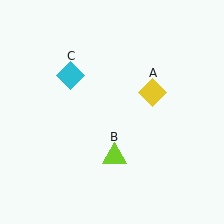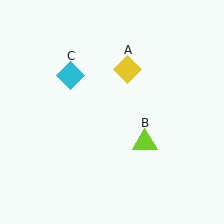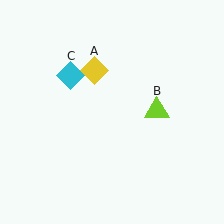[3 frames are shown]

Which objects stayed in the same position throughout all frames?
Cyan diamond (object C) remained stationary.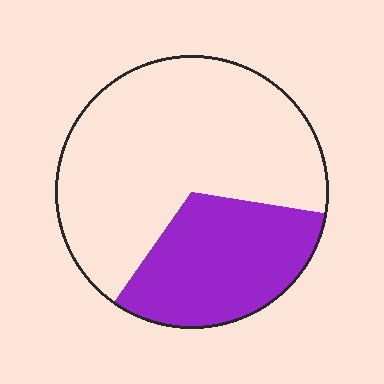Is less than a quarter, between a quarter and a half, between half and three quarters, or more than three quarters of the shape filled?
Between a quarter and a half.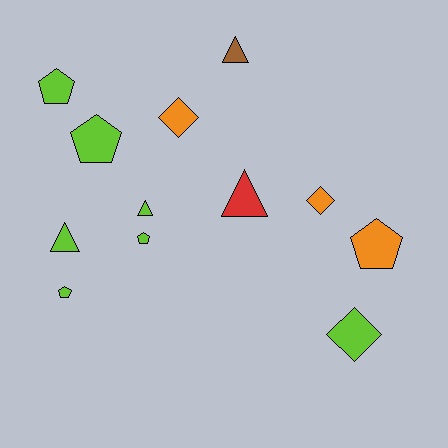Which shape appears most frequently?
Pentagon, with 5 objects.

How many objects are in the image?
There are 12 objects.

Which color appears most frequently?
Lime, with 7 objects.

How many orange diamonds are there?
There are 2 orange diamonds.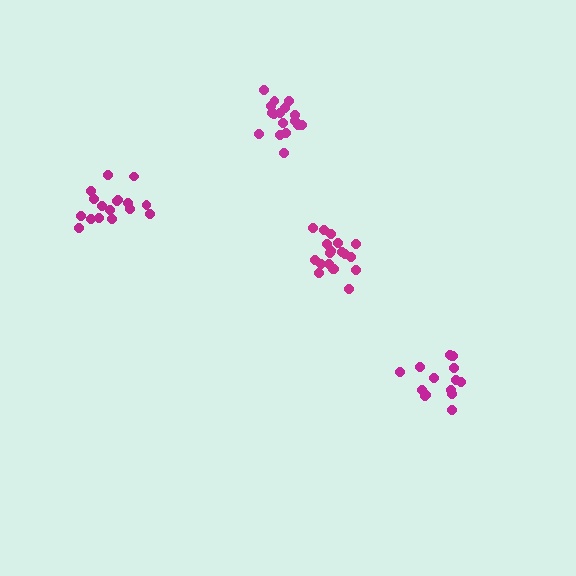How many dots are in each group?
Group 1: 17 dots, Group 2: 15 dots, Group 3: 19 dots, Group 4: 17 dots (68 total).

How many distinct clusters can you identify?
There are 4 distinct clusters.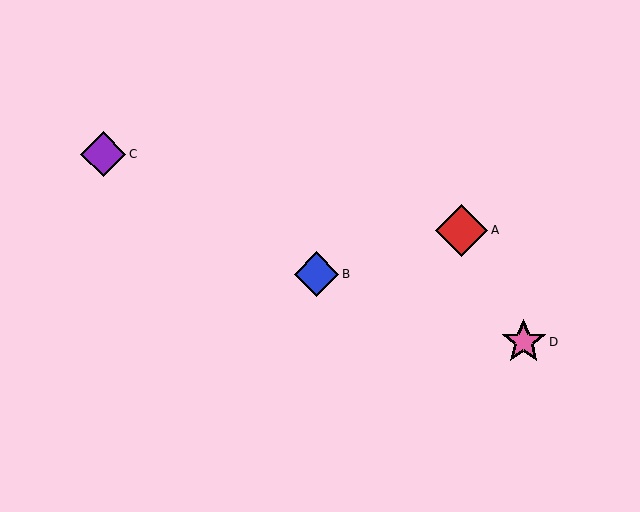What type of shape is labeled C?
Shape C is a purple diamond.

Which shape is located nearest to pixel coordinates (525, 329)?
The pink star (labeled D) at (524, 342) is nearest to that location.